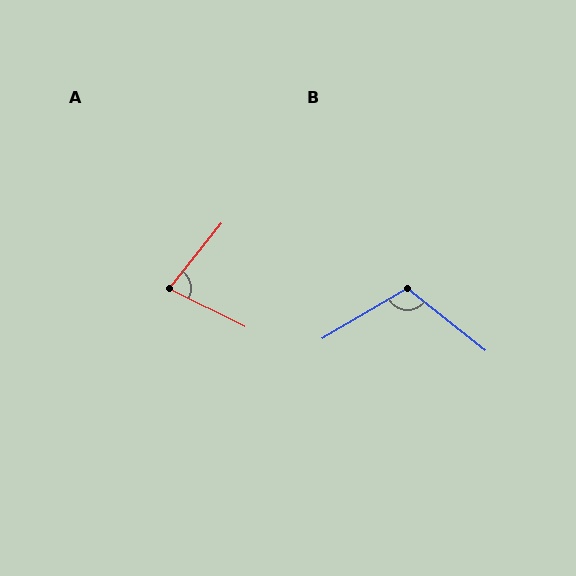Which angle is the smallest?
A, at approximately 78 degrees.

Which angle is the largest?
B, at approximately 111 degrees.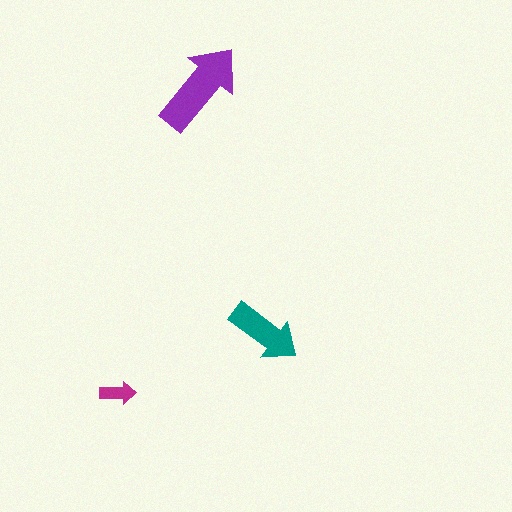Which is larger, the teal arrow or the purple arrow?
The purple one.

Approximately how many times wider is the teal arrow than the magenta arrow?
About 2 times wider.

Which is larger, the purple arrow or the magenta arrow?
The purple one.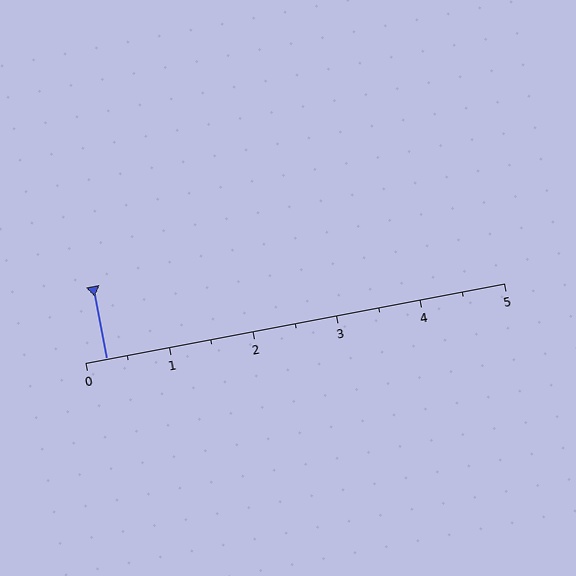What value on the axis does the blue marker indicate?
The marker indicates approximately 0.2.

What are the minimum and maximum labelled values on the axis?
The axis runs from 0 to 5.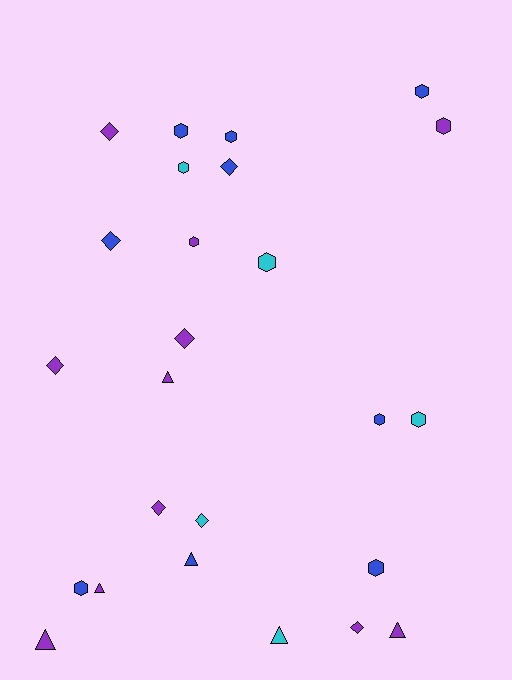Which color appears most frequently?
Purple, with 11 objects.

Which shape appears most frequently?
Hexagon, with 11 objects.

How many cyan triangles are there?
There is 1 cyan triangle.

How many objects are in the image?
There are 25 objects.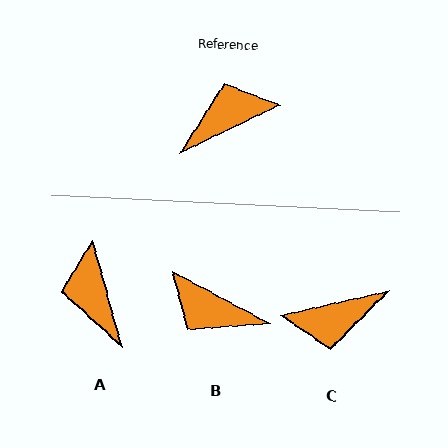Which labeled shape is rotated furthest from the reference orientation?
C, about 167 degrees away.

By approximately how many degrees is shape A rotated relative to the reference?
Approximately 80 degrees counter-clockwise.